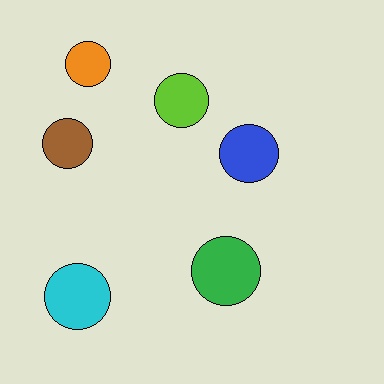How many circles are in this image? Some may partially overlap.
There are 6 circles.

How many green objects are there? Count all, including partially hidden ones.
There is 1 green object.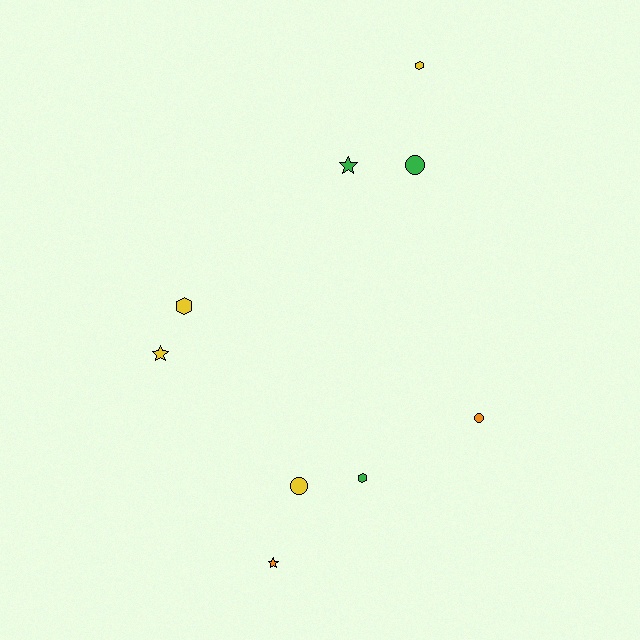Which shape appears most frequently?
Hexagon, with 3 objects.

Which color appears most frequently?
Yellow, with 4 objects.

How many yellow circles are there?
There is 1 yellow circle.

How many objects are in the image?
There are 9 objects.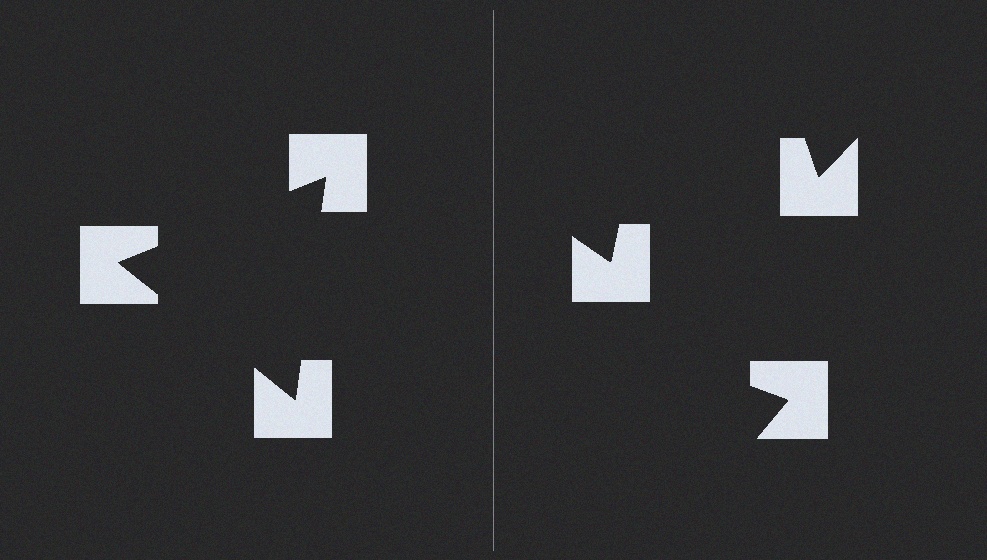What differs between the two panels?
The notched squares are positioned identically on both sides; only the wedge orientations differ. On the left they align to a triangle; on the right they are misaligned.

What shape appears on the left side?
An illusory triangle.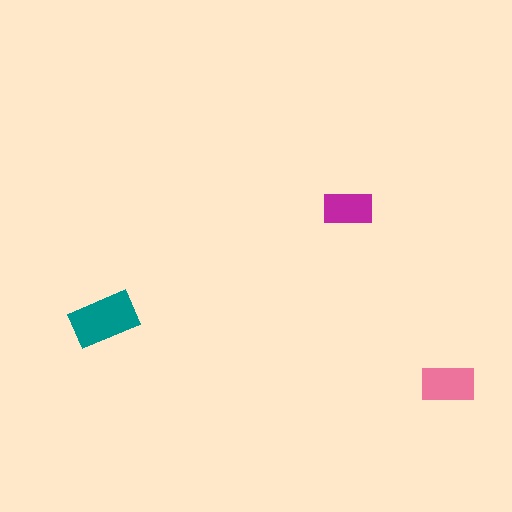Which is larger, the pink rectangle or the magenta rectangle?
The pink one.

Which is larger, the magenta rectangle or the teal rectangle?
The teal one.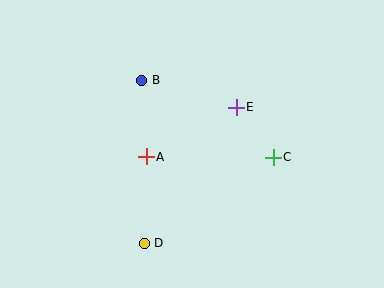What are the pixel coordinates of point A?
Point A is at (146, 157).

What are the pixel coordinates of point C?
Point C is at (273, 157).